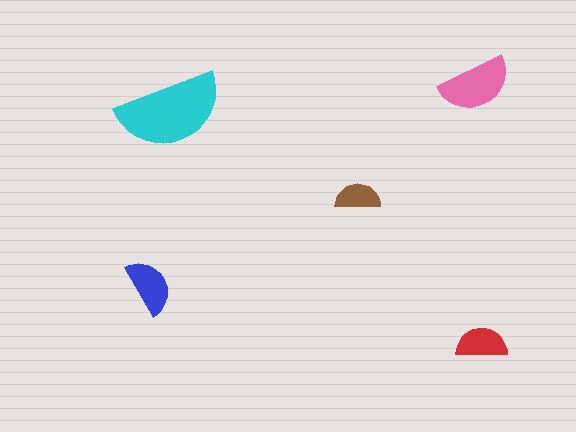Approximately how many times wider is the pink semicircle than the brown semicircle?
About 1.5 times wider.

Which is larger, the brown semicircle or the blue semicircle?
The blue one.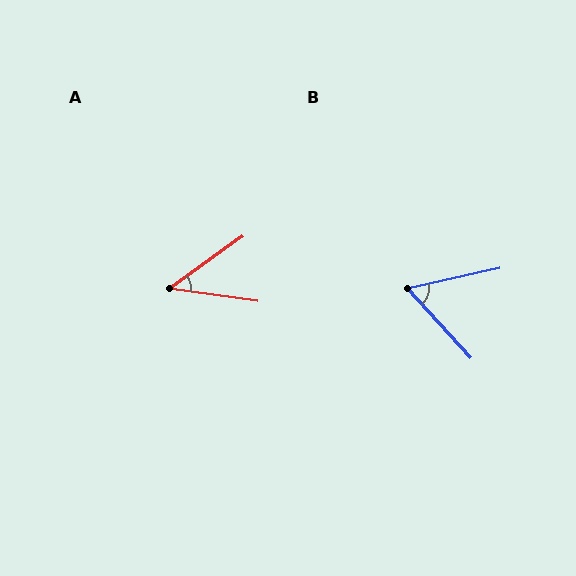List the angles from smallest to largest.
A (44°), B (60°).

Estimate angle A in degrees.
Approximately 44 degrees.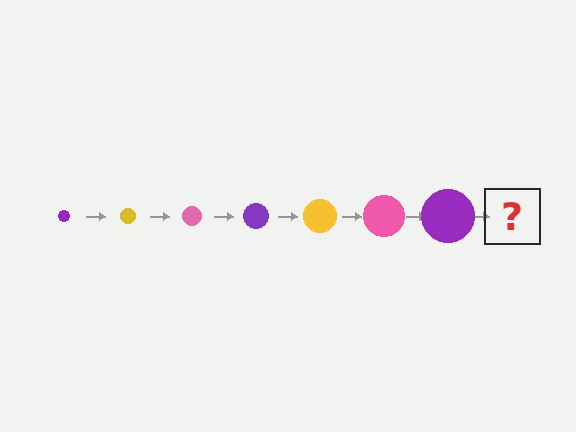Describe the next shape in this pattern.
It should be a yellow circle, larger than the previous one.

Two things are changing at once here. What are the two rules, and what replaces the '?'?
The two rules are that the circle grows larger each step and the color cycles through purple, yellow, and pink. The '?' should be a yellow circle, larger than the previous one.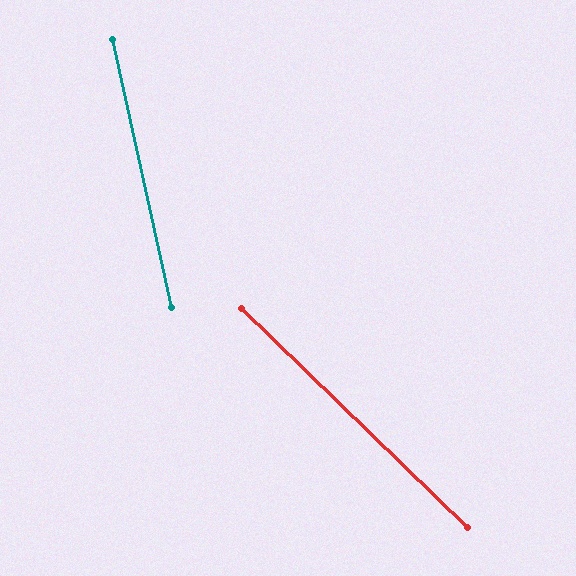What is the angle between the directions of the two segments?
Approximately 34 degrees.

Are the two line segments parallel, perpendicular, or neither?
Neither parallel nor perpendicular — they differ by about 34°.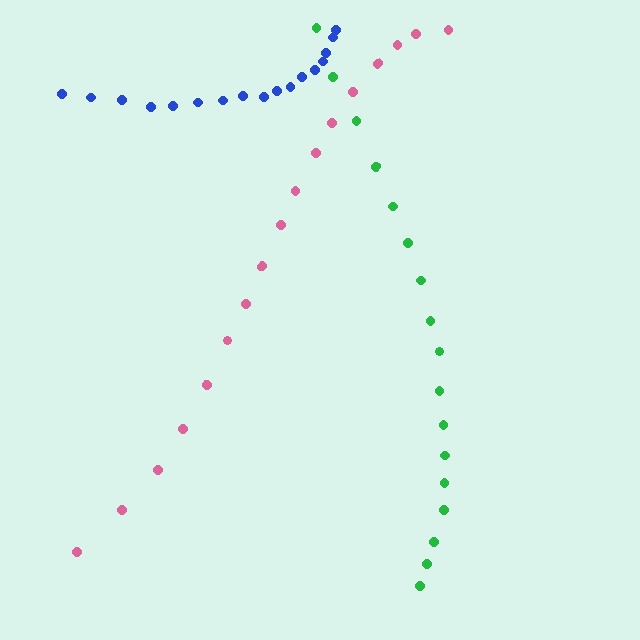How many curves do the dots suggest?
There are 3 distinct paths.